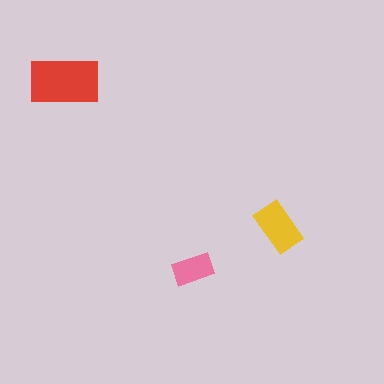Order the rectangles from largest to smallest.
the red one, the yellow one, the pink one.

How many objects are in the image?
There are 3 objects in the image.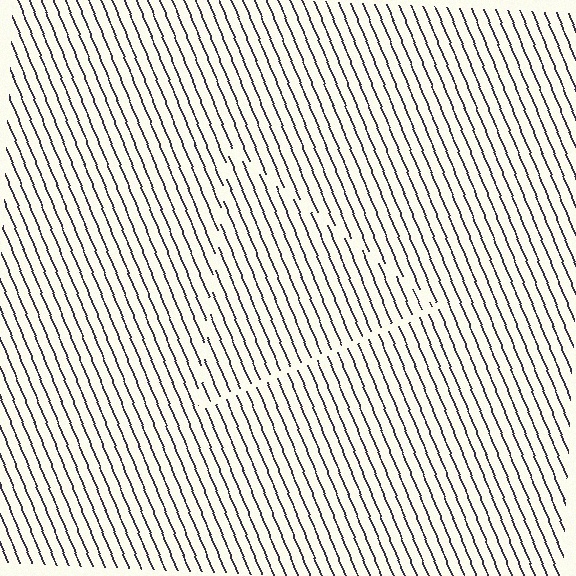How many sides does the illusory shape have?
3 sides — the line-ends trace a triangle.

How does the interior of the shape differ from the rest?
The interior of the shape contains the same grating, shifted by half a period — the contour is defined by the phase discontinuity where line-ends from the inner and outer gratings abut.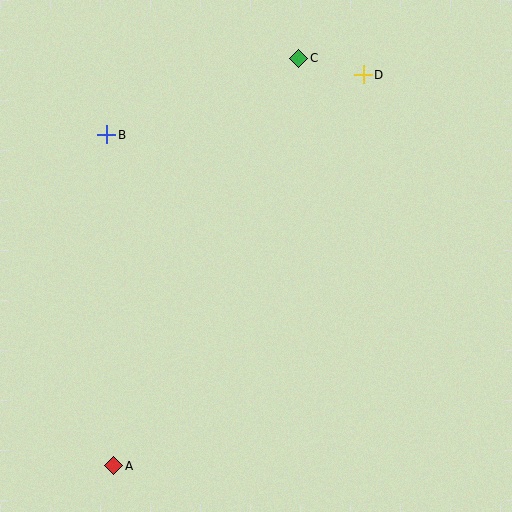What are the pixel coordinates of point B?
Point B is at (107, 135).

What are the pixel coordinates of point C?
Point C is at (299, 58).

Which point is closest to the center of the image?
Point B at (107, 135) is closest to the center.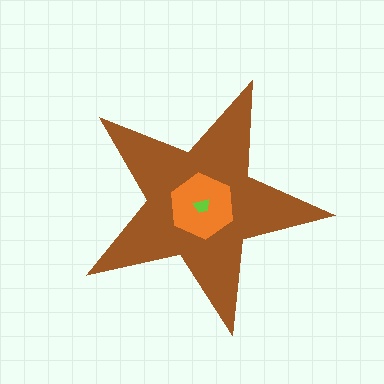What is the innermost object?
The lime trapezoid.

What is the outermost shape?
The brown star.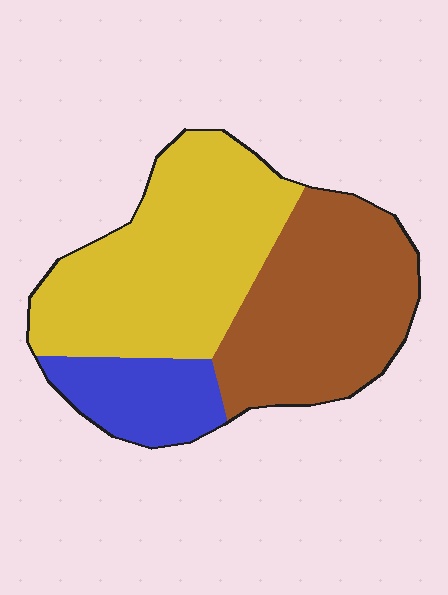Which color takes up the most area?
Yellow, at roughly 45%.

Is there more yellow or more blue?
Yellow.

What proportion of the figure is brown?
Brown covers 39% of the figure.